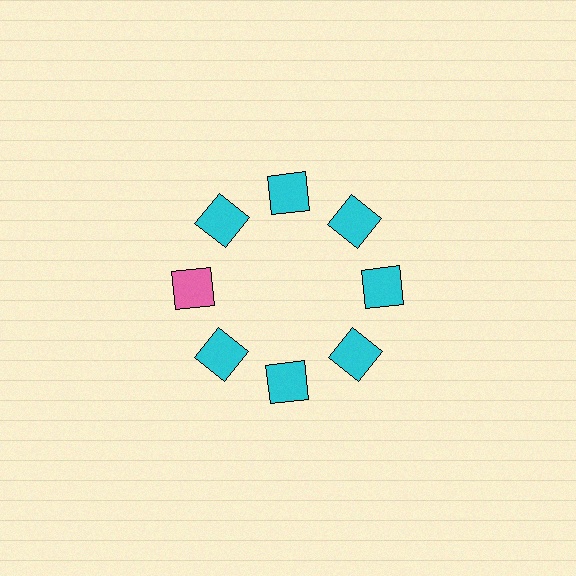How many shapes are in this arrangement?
There are 8 shapes arranged in a ring pattern.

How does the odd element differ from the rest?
It has a different color: pink instead of cyan.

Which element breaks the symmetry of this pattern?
The pink square at roughly the 9 o'clock position breaks the symmetry. All other shapes are cyan squares.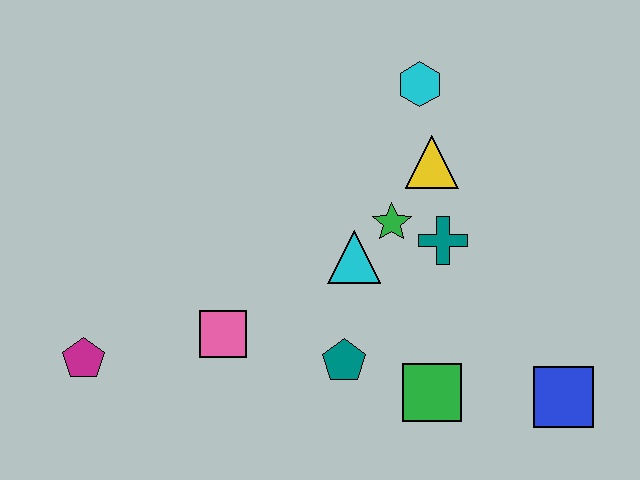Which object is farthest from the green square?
The magenta pentagon is farthest from the green square.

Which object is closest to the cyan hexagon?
The yellow triangle is closest to the cyan hexagon.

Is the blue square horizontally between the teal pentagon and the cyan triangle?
No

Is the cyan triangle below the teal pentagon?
No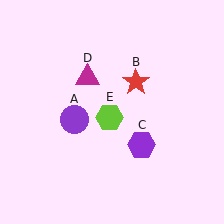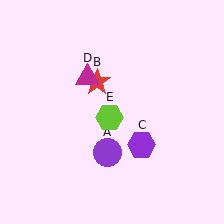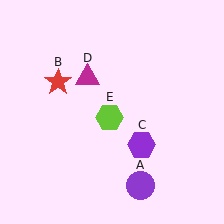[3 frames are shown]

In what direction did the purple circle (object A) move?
The purple circle (object A) moved down and to the right.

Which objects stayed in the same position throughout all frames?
Purple hexagon (object C) and magenta triangle (object D) and lime hexagon (object E) remained stationary.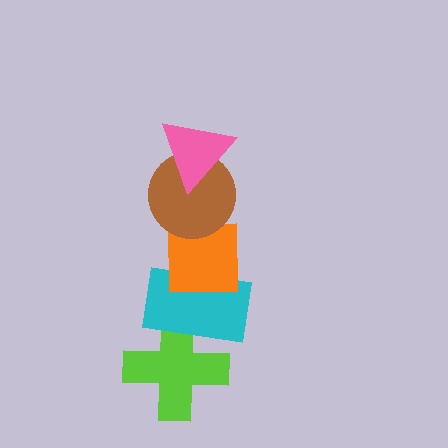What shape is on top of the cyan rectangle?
The orange square is on top of the cyan rectangle.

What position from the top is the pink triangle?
The pink triangle is 1st from the top.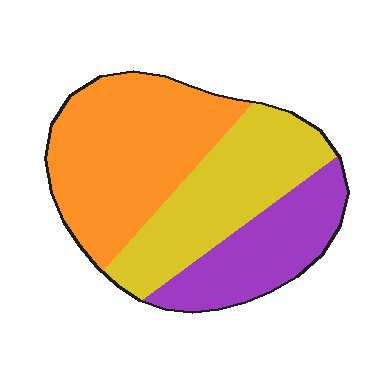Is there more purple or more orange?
Orange.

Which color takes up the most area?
Orange, at roughly 45%.